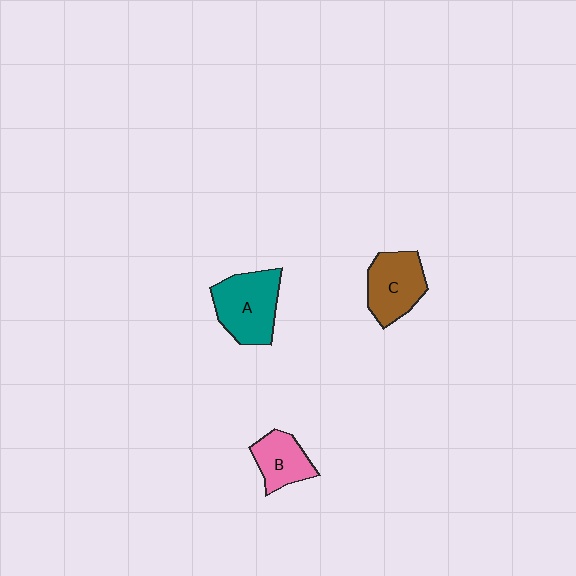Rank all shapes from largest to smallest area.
From largest to smallest: A (teal), C (brown), B (pink).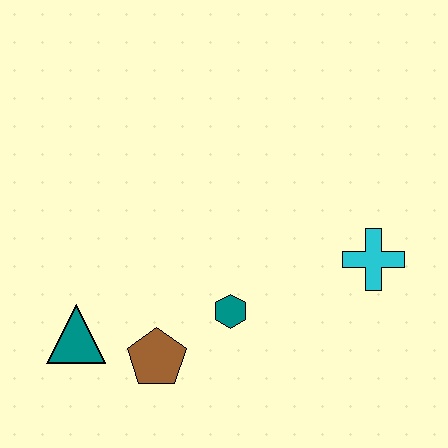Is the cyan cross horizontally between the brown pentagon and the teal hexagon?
No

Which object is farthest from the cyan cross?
The teal triangle is farthest from the cyan cross.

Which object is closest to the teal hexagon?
The brown pentagon is closest to the teal hexagon.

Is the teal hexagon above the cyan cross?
No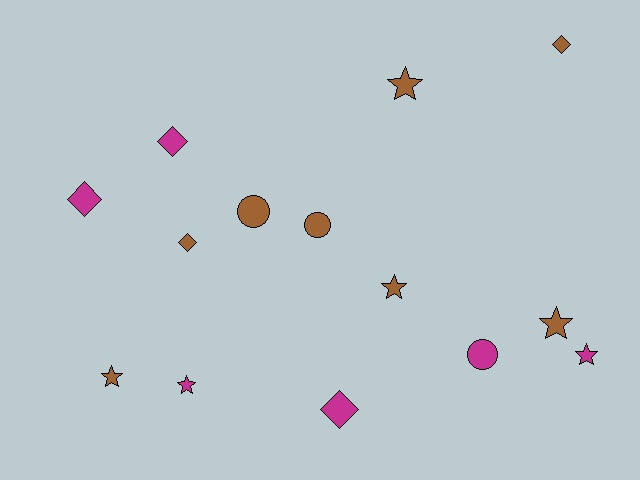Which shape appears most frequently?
Star, with 6 objects.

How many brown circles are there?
There are 2 brown circles.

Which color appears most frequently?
Brown, with 8 objects.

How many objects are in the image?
There are 14 objects.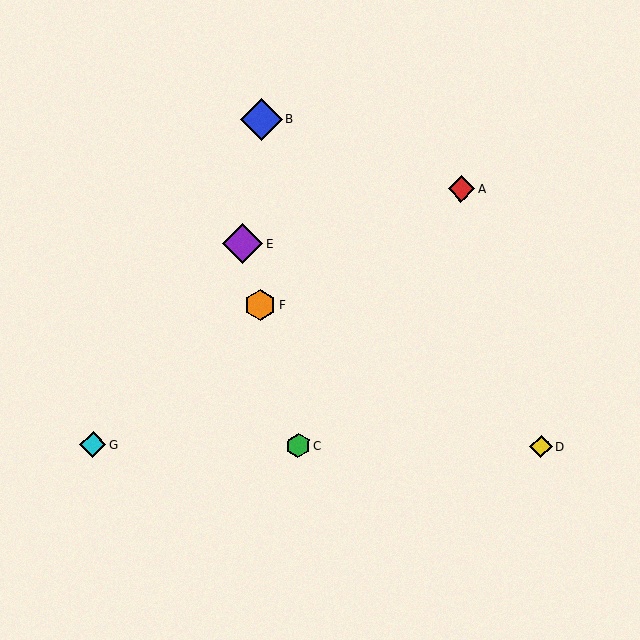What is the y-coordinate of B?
Object B is at y≈119.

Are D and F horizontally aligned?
No, D is at y≈447 and F is at y≈305.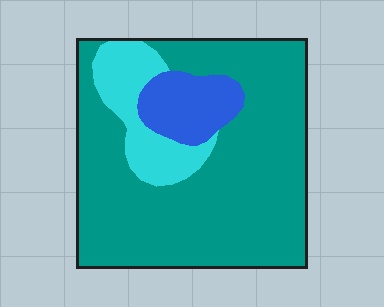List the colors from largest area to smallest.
From largest to smallest: teal, cyan, blue.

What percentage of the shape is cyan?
Cyan covers roughly 15% of the shape.